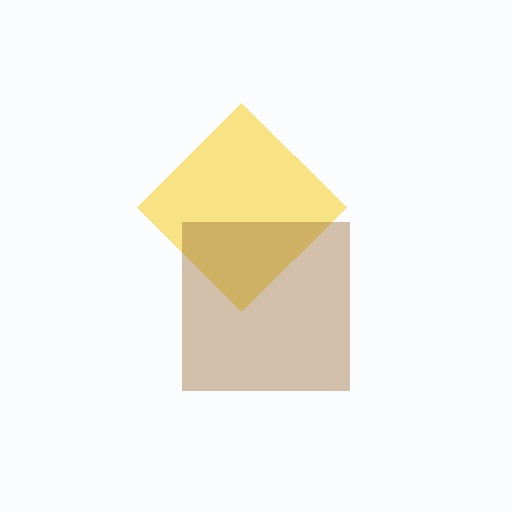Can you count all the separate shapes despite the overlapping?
Yes, there are 2 separate shapes.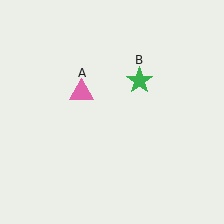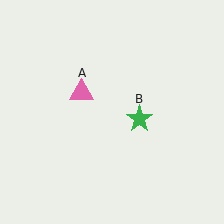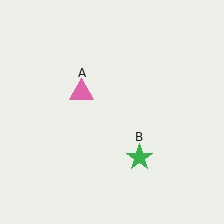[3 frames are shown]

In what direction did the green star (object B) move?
The green star (object B) moved down.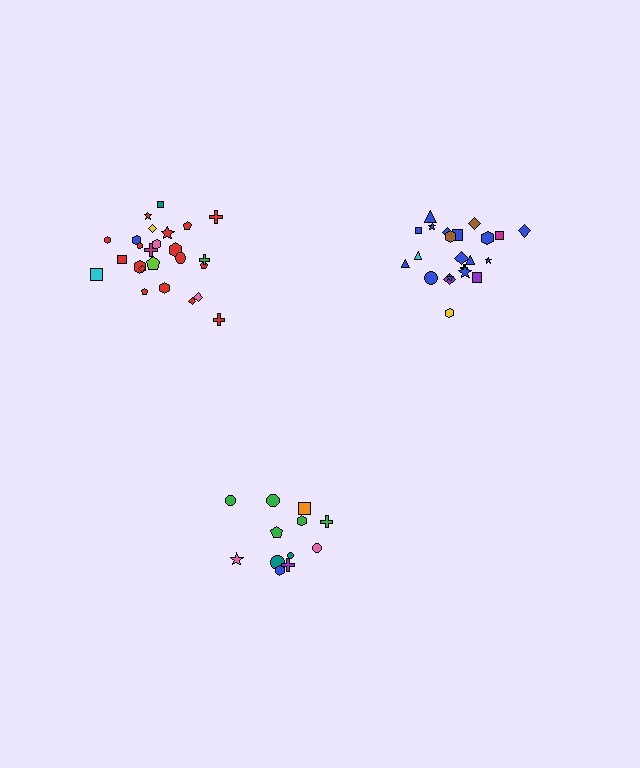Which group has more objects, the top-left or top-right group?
The top-left group.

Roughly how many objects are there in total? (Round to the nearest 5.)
Roughly 60 objects in total.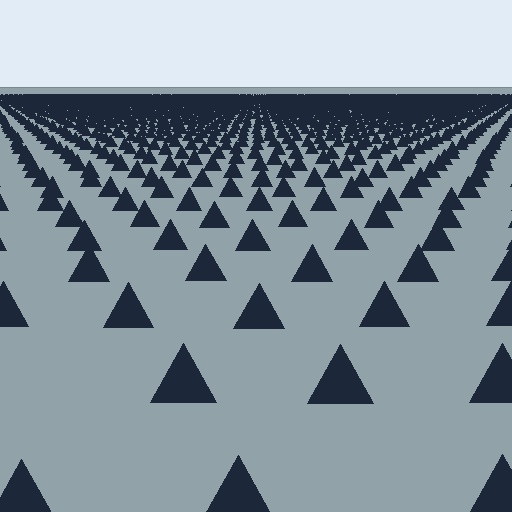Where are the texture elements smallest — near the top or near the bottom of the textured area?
Near the top.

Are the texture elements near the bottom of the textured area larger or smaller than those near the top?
Larger. Near the bottom, elements are closer to the viewer and appear at a bigger on-screen size.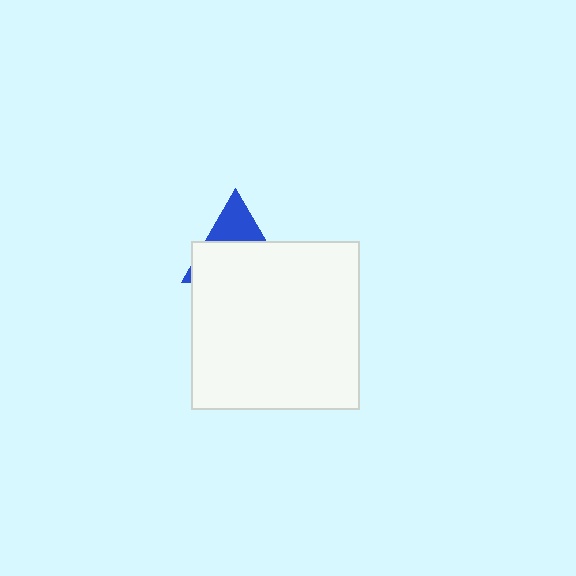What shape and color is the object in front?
The object in front is a white square.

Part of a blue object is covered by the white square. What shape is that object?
It is a triangle.